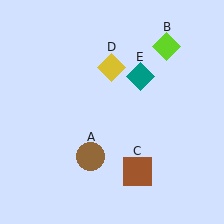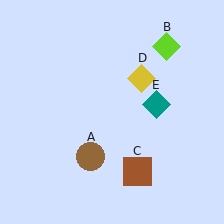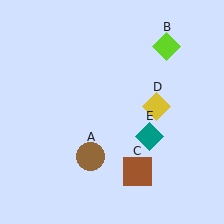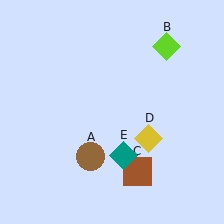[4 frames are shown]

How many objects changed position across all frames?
2 objects changed position: yellow diamond (object D), teal diamond (object E).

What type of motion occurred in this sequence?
The yellow diamond (object D), teal diamond (object E) rotated clockwise around the center of the scene.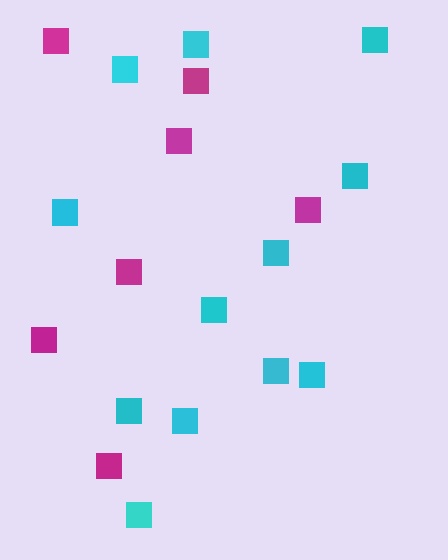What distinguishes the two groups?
There are 2 groups: one group of cyan squares (12) and one group of magenta squares (7).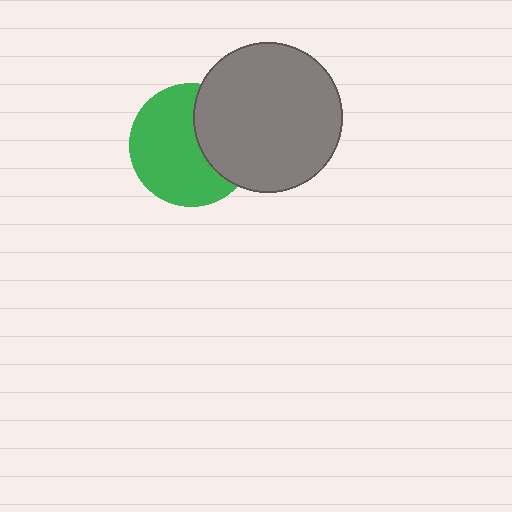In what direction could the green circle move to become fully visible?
The green circle could move left. That would shift it out from behind the gray circle entirely.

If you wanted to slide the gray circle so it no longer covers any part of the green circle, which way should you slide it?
Slide it right — that is the most direct way to separate the two shapes.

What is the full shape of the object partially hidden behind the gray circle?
The partially hidden object is a green circle.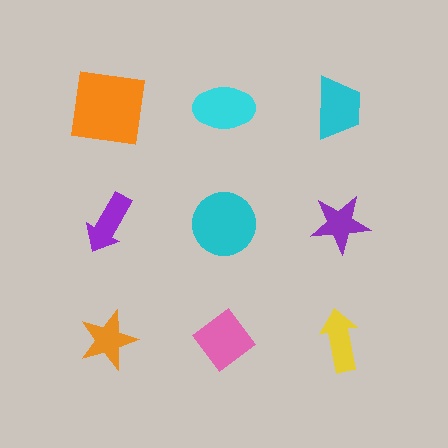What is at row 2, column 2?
A cyan circle.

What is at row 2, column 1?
A purple arrow.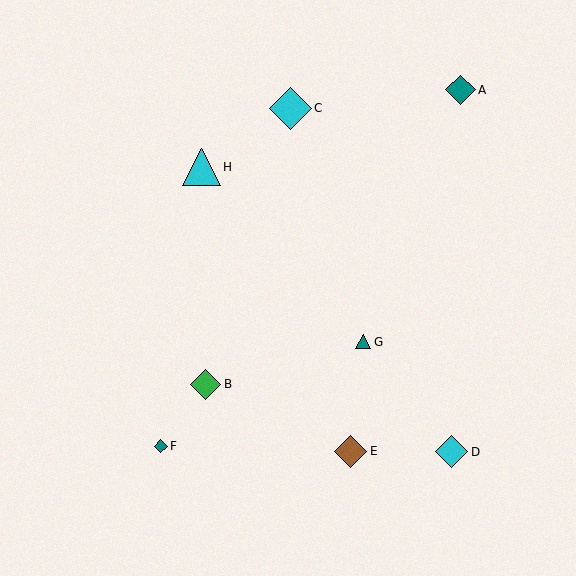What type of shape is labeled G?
Shape G is a teal triangle.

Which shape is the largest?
The cyan diamond (labeled C) is the largest.